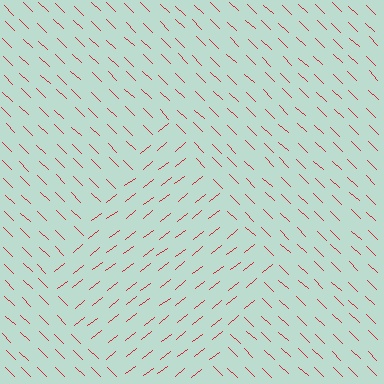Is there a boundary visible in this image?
Yes, there is a texture boundary formed by a change in line orientation.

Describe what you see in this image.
The image is filled with small red line segments. A diamond region in the image has lines oriented differently from the surrounding lines, creating a visible texture boundary.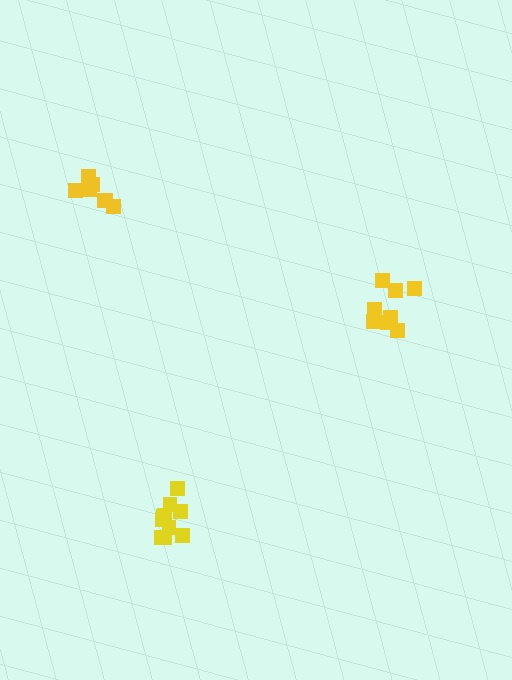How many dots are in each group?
Group 1: 8 dots, Group 2: 10 dots, Group 3: 7 dots (25 total).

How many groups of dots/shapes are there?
There are 3 groups.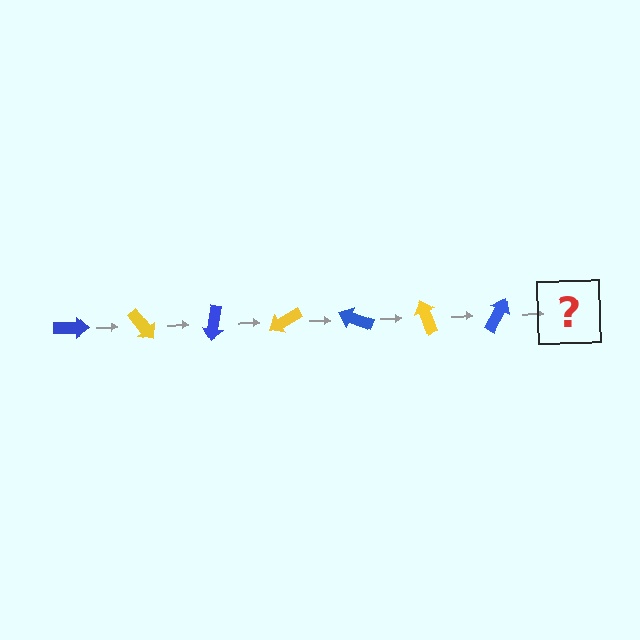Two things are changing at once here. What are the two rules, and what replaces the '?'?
The two rules are that it rotates 50 degrees each step and the color cycles through blue and yellow. The '?' should be a yellow arrow, rotated 350 degrees from the start.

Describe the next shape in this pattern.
It should be a yellow arrow, rotated 350 degrees from the start.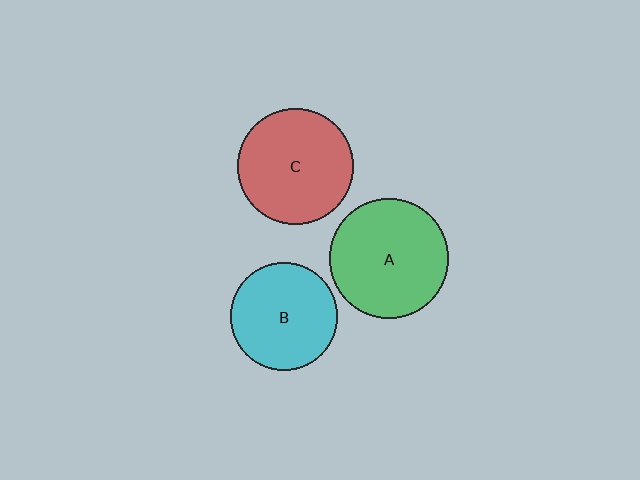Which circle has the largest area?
Circle A (green).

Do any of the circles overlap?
No, none of the circles overlap.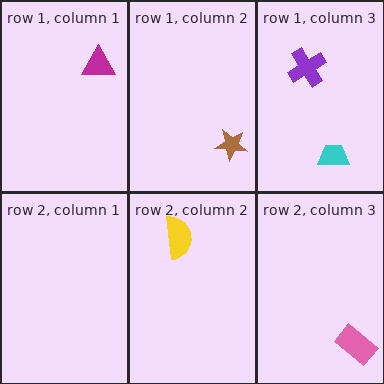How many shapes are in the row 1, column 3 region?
2.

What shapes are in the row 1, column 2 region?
The brown star.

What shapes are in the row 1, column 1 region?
The magenta triangle.